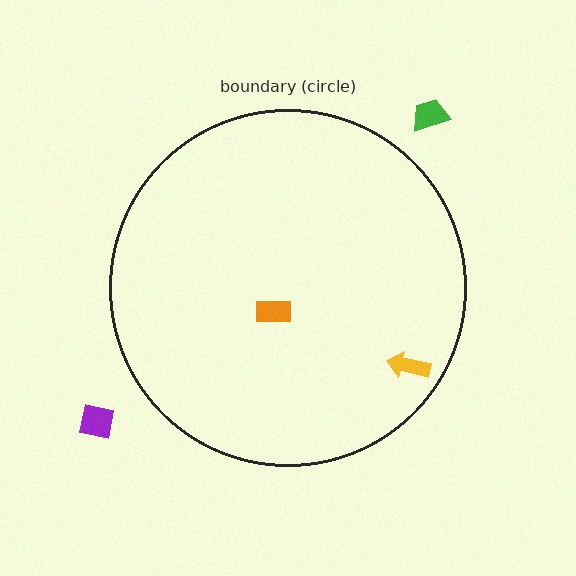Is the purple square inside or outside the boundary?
Outside.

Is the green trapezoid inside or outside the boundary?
Outside.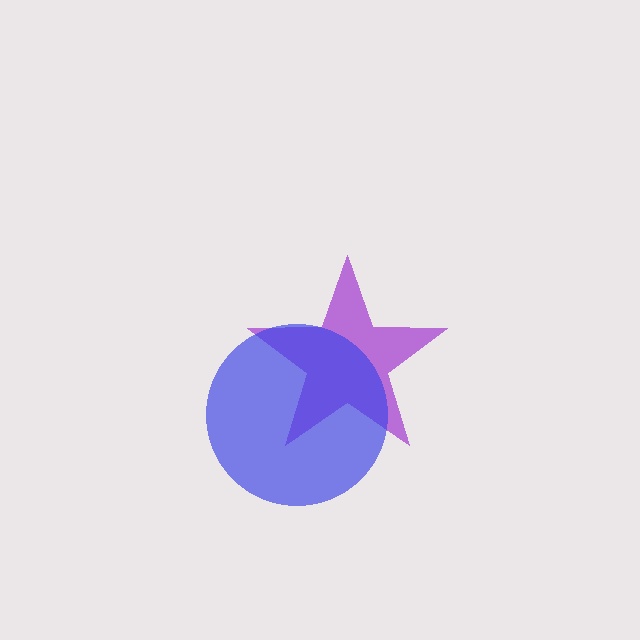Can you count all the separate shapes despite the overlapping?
Yes, there are 2 separate shapes.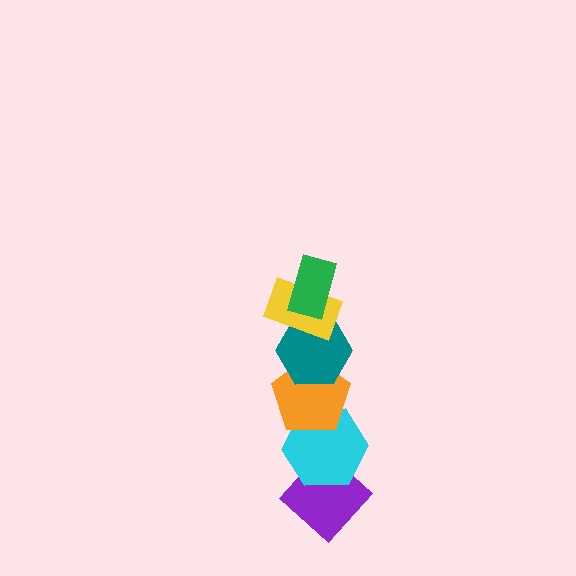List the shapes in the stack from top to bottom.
From top to bottom: the green rectangle, the yellow rectangle, the teal hexagon, the orange pentagon, the cyan hexagon, the purple diamond.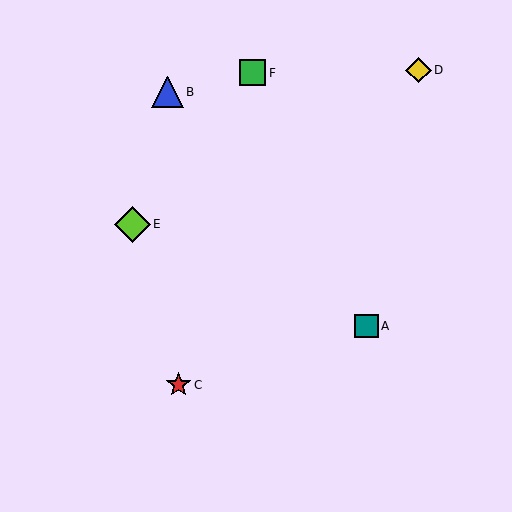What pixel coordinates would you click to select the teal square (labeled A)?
Click at (366, 326) to select the teal square A.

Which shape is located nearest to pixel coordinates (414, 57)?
The yellow diamond (labeled D) at (419, 70) is nearest to that location.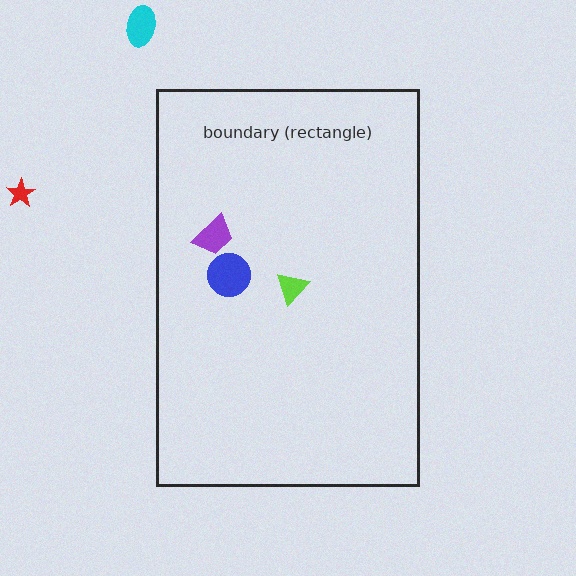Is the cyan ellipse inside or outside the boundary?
Outside.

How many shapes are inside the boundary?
3 inside, 2 outside.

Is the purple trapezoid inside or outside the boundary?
Inside.